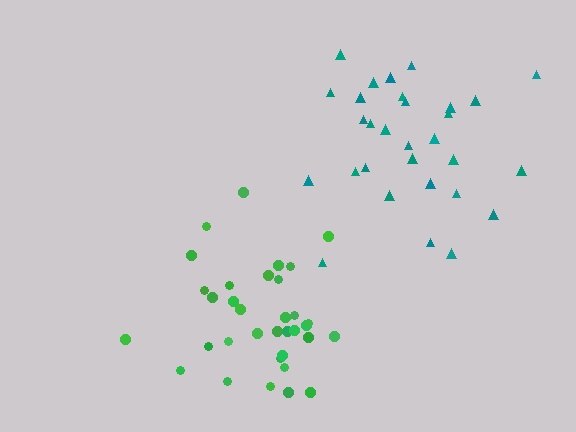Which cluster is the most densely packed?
Green.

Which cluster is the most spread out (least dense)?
Teal.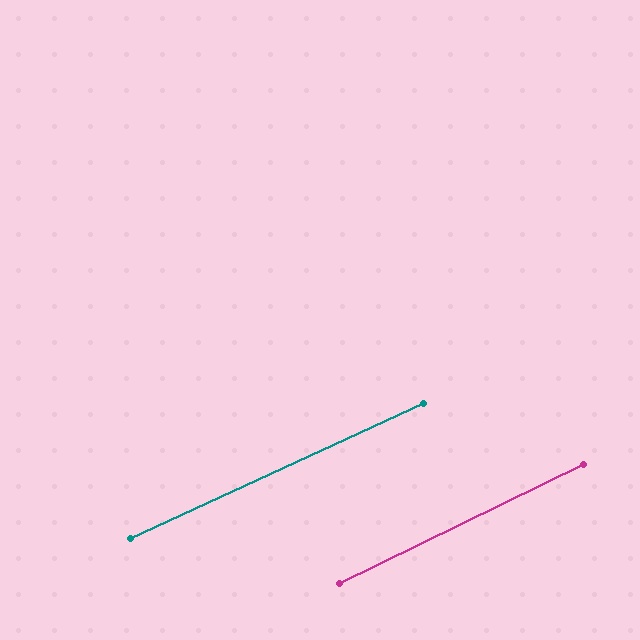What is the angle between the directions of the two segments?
Approximately 1 degree.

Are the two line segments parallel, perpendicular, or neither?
Parallel — their directions differ by only 1.3°.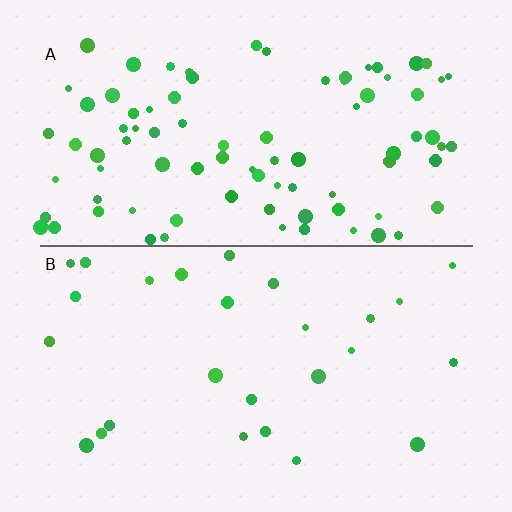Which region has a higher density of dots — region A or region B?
A (the top).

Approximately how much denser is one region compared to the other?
Approximately 3.4× — region A over region B.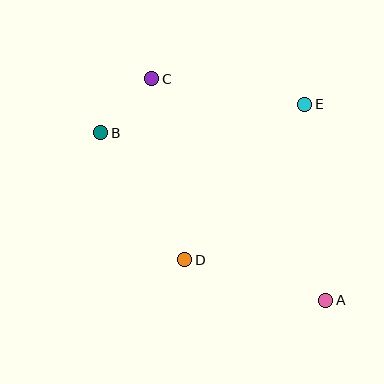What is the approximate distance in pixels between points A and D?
The distance between A and D is approximately 147 pixels.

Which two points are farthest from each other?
Points A and C are farthest from each other.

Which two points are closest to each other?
Points B and C are closest to each other.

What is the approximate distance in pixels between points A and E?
The distance between A and E is approximately 197 pixels.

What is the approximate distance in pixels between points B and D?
The distance between B and D is approximately 152 pixels.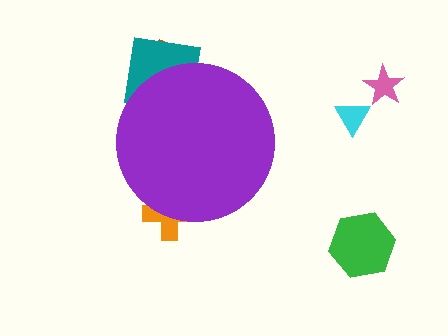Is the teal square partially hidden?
Yes, the teal square is partially hidden behind the purple circle.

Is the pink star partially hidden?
No, the pink star is fully visible.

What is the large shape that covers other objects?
A purple circle.